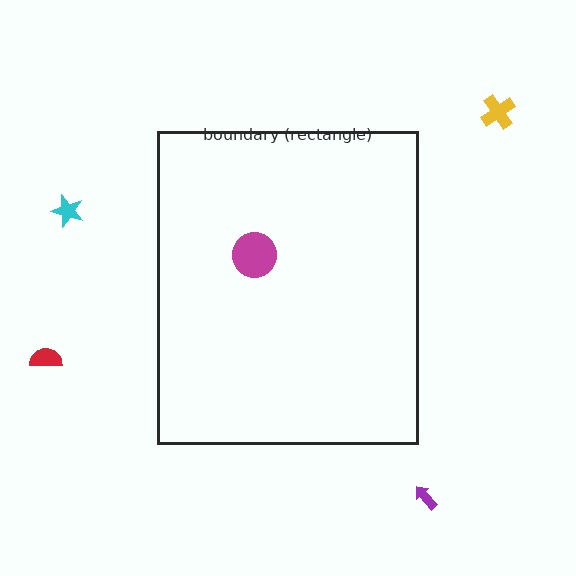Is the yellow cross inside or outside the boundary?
Outside.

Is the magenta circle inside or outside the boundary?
Inside.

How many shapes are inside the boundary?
1 inside, 4 outside.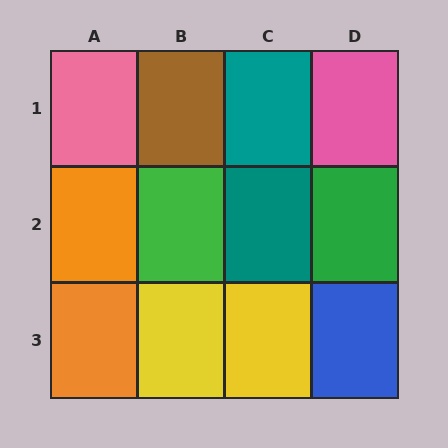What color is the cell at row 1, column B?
Brown.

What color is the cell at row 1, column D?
Pink.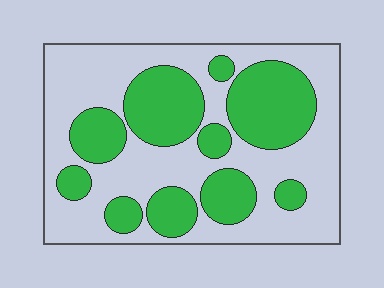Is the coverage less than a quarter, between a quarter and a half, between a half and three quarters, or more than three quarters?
Between a quarter and a half.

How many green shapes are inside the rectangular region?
10.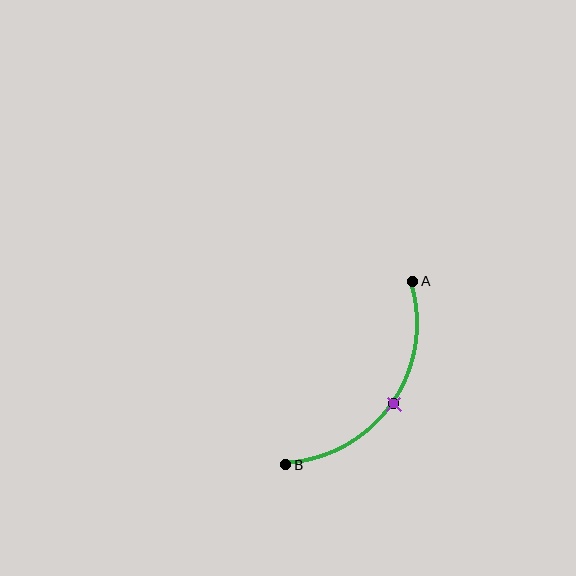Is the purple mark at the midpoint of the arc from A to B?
Yes. The purple mark lies on the arc at equal arc-length from both A and B — it is the arc midpoint.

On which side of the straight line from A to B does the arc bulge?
The arc bulges below and to the right of the straight line connecting A and B.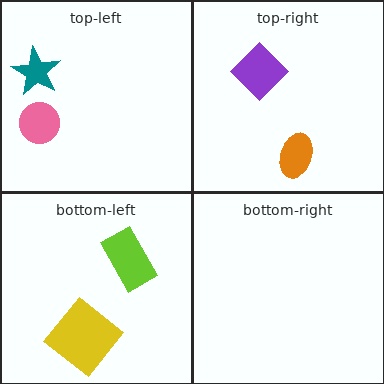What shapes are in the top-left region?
The pink circle, the teal star.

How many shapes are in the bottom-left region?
2.